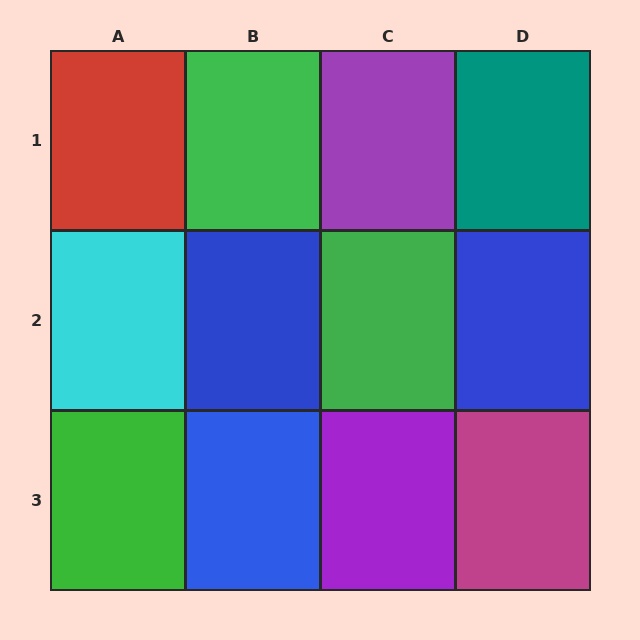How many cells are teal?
1 cell is teal.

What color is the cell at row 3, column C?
Purple.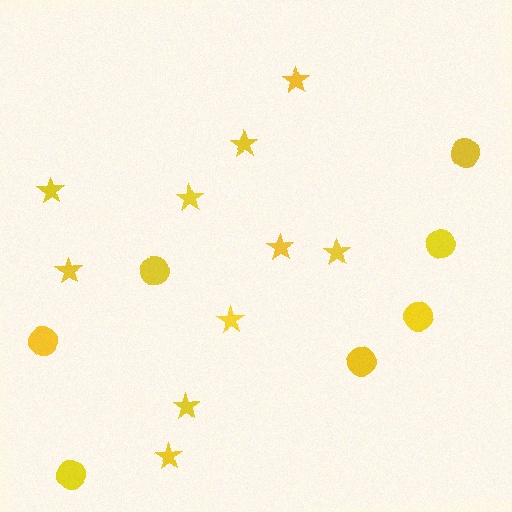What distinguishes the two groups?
There are 2 groups: one group of circles (7) and one group of stars (10).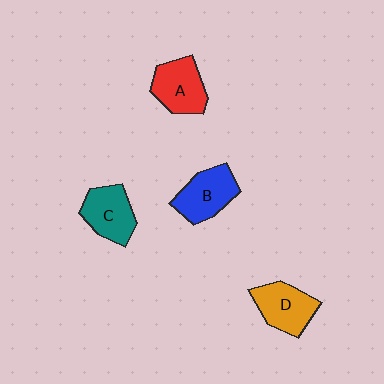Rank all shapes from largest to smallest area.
From largest to smallest: A (red), B (blue), D (orange), C (teal).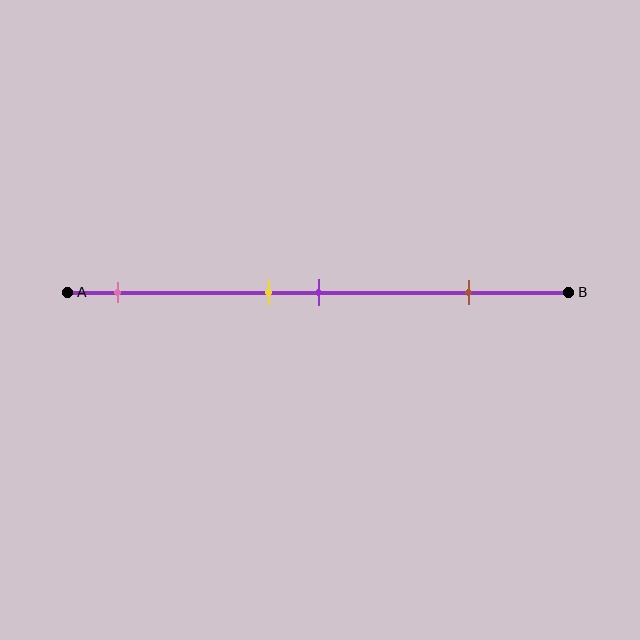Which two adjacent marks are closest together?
The yellow and purple marks are the closest adjacent pair.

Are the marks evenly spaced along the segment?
No, the marks are not evenly spaced.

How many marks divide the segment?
There are 4 marks dividing the segment.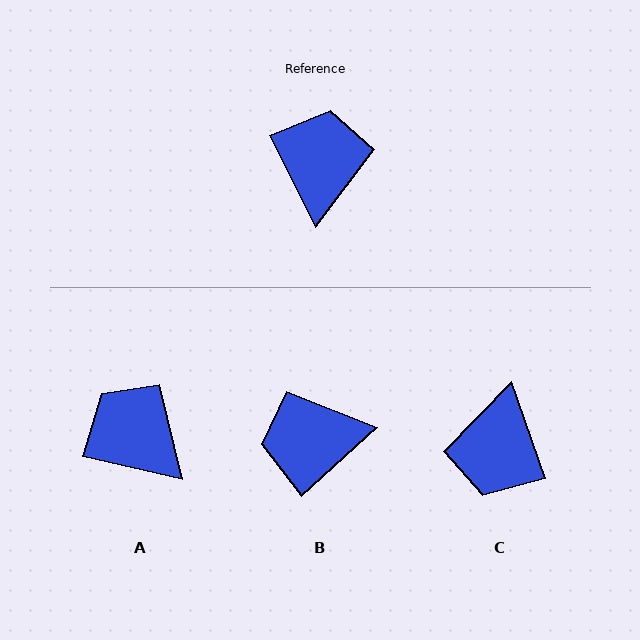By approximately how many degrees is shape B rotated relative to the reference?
Approximately 106 degrees counter-clockwise.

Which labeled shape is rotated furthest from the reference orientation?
C, about 173 degrees away.